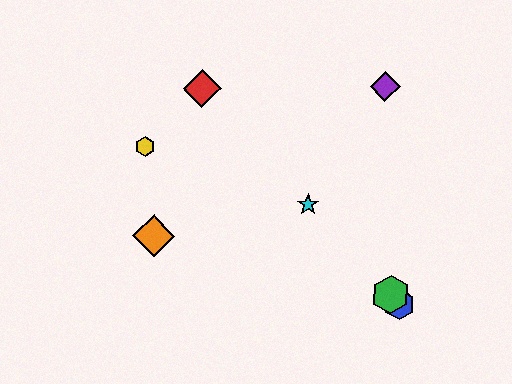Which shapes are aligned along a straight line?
The red diamond, the blue hexagon, the green hexagon, the cyan star are aligned along a straight line.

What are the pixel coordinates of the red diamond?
The red diamond is at (202, 89).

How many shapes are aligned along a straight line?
4 shapes (the red diamond, the blue hexagon, the green hexagon, the cyan star) are aligned along a straight line.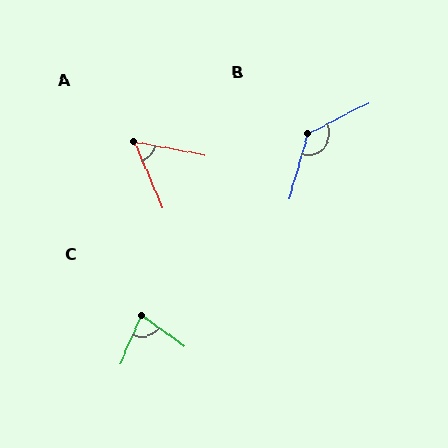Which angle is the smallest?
A, at approximately 57 degrees.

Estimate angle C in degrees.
Approximately 78 degrees.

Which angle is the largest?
B, at approximately 133 degrees.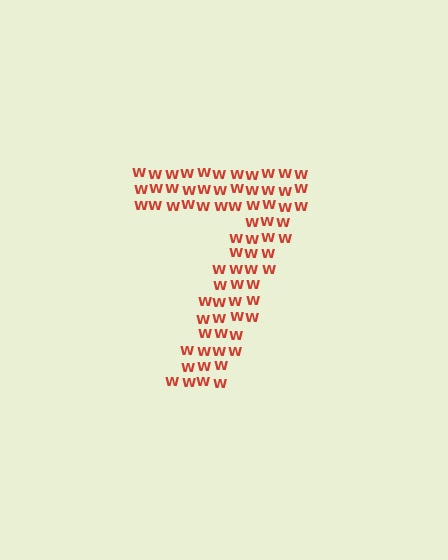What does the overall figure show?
The overall figure shows the digit 7.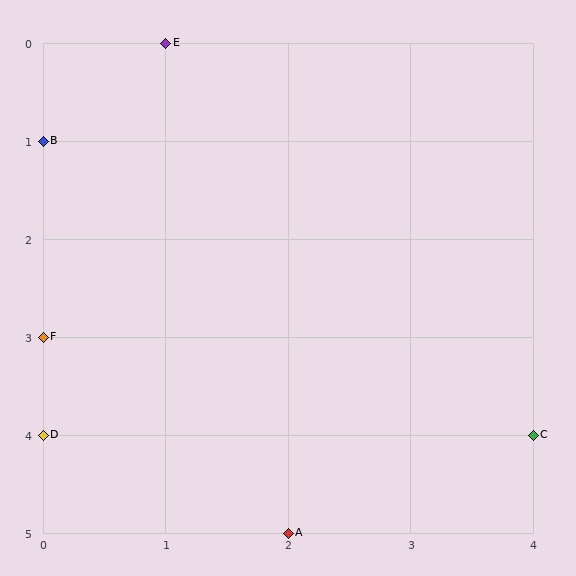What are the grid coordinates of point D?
Point D is at grid coordinates (0, 4).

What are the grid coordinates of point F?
Point F is at grid coordinates (0, 3).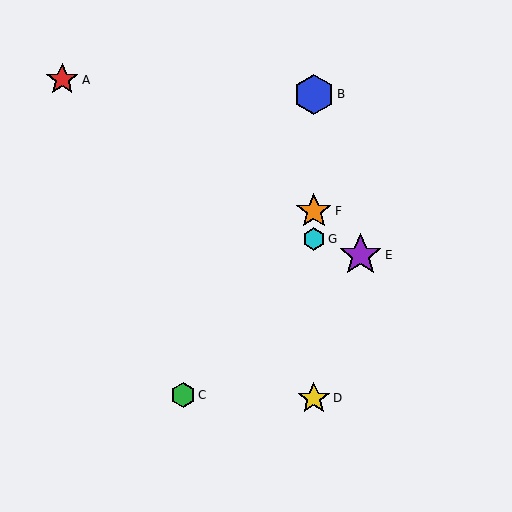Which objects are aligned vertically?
Objects B, D, F, G are aligned vertically.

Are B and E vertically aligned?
No, B is at x≈314 and E is at x≈361.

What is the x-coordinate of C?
Object C is at x≈183.